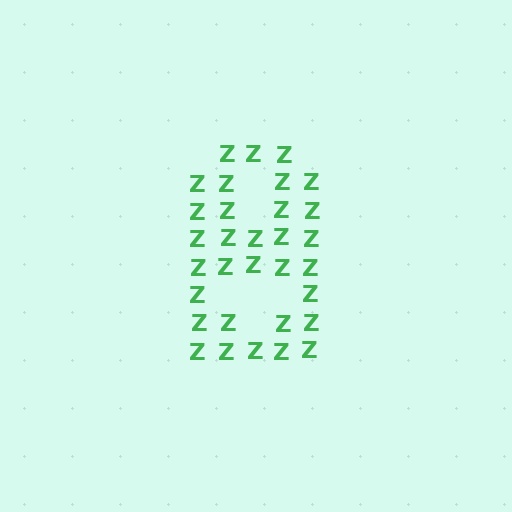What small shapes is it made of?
It is made of small letter Z's.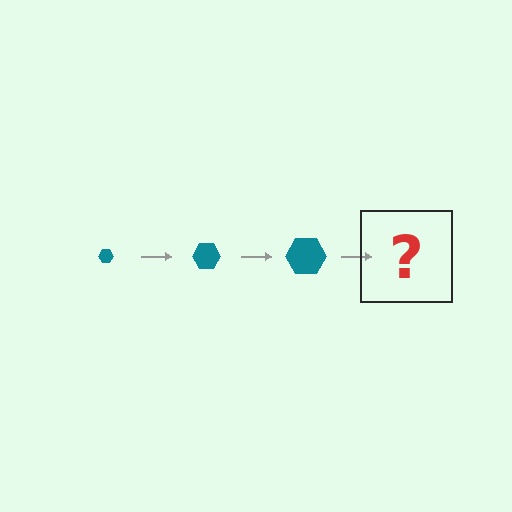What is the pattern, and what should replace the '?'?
The pattern is that the hexagon gets progressively larger each step. The '?' should be a teal hexagon, larger than the previous one.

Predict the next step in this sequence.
The next step is a teal hexagon, larger than the previous one.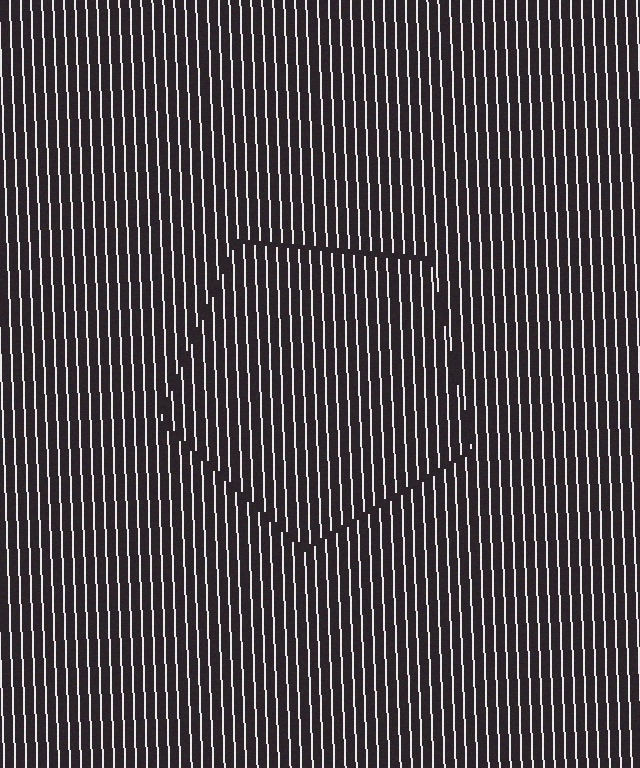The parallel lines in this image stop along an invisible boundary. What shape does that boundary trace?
An illusory pentagon. The interior of the shape contains the same grating, shifted by half a period — the contour is defined by the phase discontinuity where line-ends from the inner and outer gratings abut.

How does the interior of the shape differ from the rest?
The interior of the shape contains the same grating, shifted by half a period — the contour is defined by the phase discontinuity where line-ends from the inner and outer gratings abut.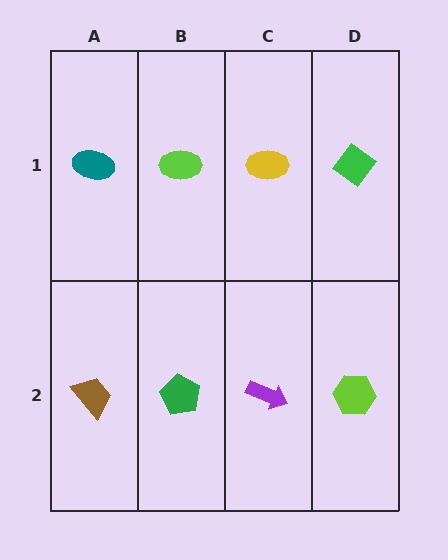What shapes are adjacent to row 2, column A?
A teal ellipse (row 1, column A), a green pentagon (row 2, column B).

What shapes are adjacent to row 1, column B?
A green pentagon (row 2, column B), a teal ellipse (row 1, column A), a yellow ellipse (row 1, column C).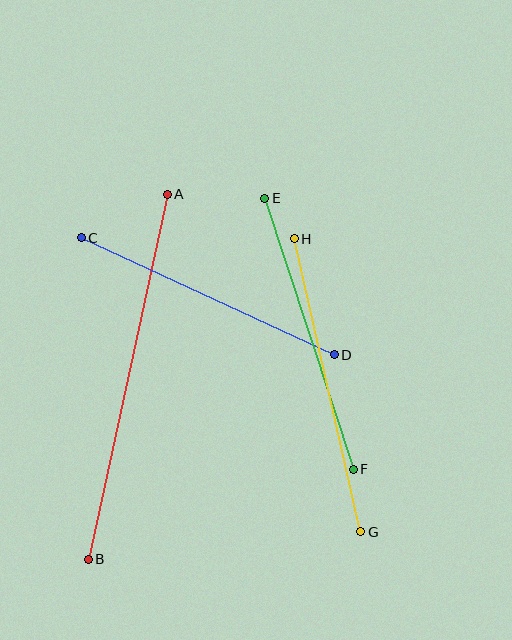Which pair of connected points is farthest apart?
Points A and B are farthest apart.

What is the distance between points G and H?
The distance is approximately 301 pixels.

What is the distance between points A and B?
The distance is approximately 373 pixels.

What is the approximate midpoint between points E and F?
The midpoint is at approximately (309, 334) pixels.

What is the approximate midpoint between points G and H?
The midpoint is at approximately (327, 385) pixels.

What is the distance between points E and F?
The distance is approximately 285 pixels.